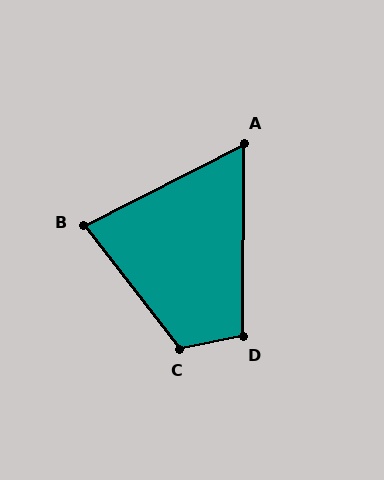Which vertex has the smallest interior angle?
A, at approximately 63 degrees.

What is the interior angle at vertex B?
Approximately 79 degrees (acute).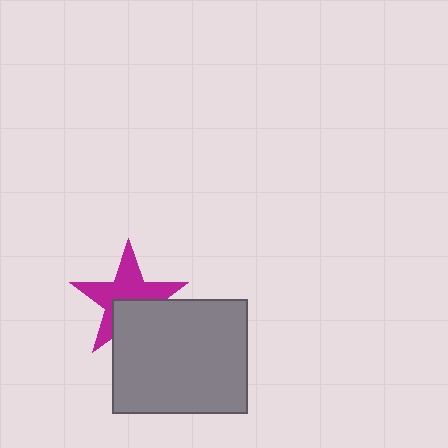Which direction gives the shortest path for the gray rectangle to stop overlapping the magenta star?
Moving down gives the shortest separation.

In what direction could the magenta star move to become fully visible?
The magenta star could move up. That would shift it out from behind the gray rectangle entirely.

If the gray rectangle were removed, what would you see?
You would see the complete magenta star.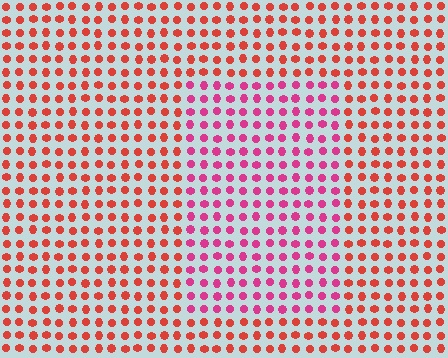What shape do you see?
I see a rectangle.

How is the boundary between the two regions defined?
The boundary is defined purely by a slight shift in hue (about 36 degrees). Spacing, size, and orientation are identical on both sides.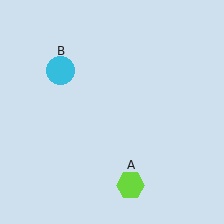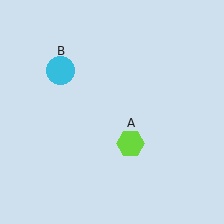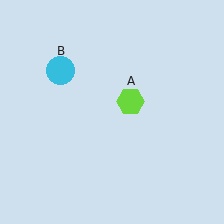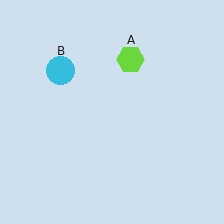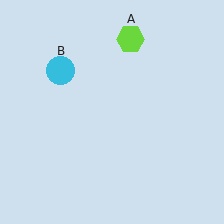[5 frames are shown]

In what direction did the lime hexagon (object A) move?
The lime hexagon (object A) moved up.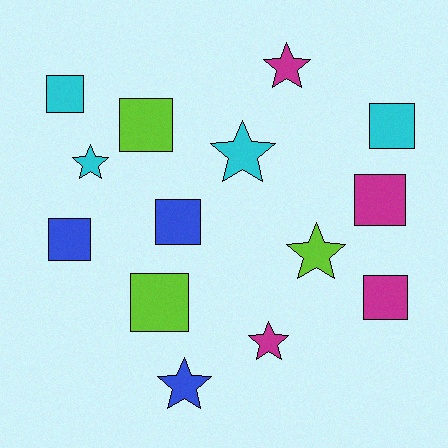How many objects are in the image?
There are 14 objects.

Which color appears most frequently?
Magenta, with 4 objects.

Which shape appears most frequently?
Square, with 8 objects.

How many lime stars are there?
There is 1 lime star.